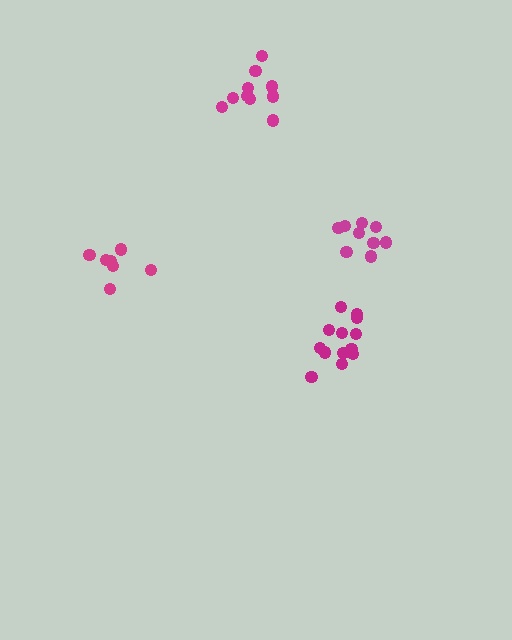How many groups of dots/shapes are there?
There are 4 groups.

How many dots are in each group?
Group 1: 7 dots, Group 2: 13 dots, Group 3: 10 dots, Group 4: 9 dots (39 total).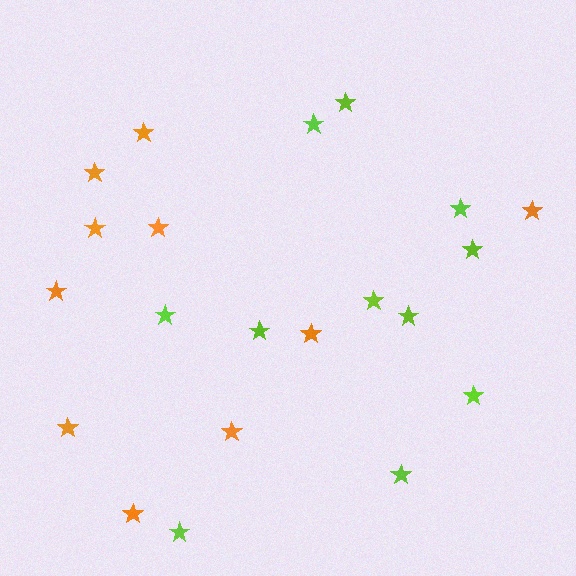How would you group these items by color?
There are 2 groups: one group of orange stars (10) and one group of lime stars (11).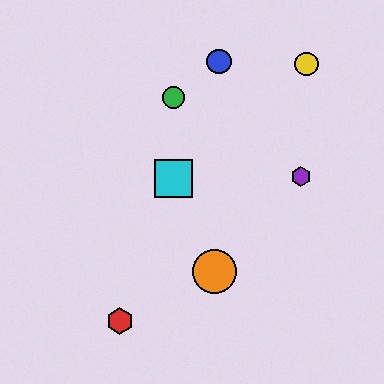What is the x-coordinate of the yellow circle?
The yellow circle is at x≈306.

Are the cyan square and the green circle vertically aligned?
Yes, both are at x≈174.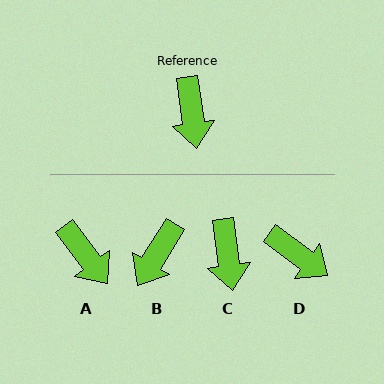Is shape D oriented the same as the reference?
No, it is off by about 46 degrees.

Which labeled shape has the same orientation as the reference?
C.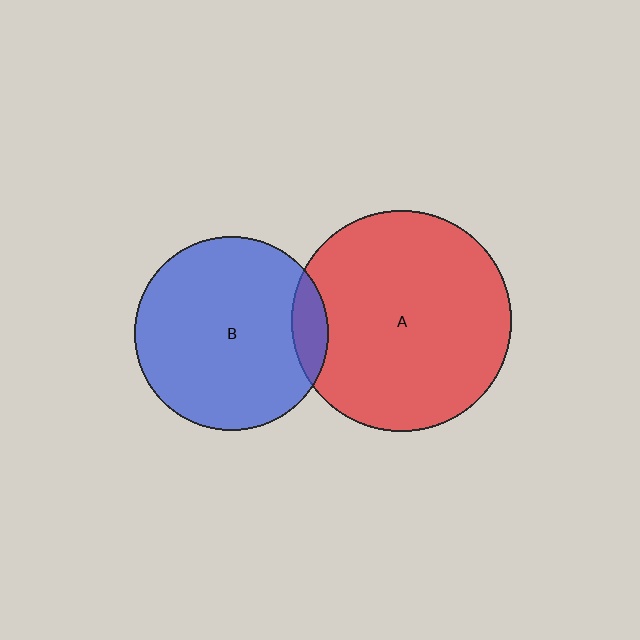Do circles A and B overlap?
Yes.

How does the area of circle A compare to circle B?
Approximately 1.3 times.